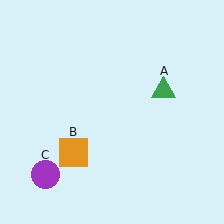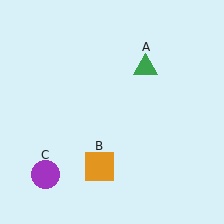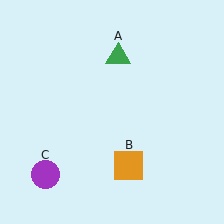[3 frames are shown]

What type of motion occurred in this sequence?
The green triangle (object A), orange square (object B) rotated counterclockwise around the center of the scene.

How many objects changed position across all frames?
2 objects changed position: green triangle (object A), orange square (object B).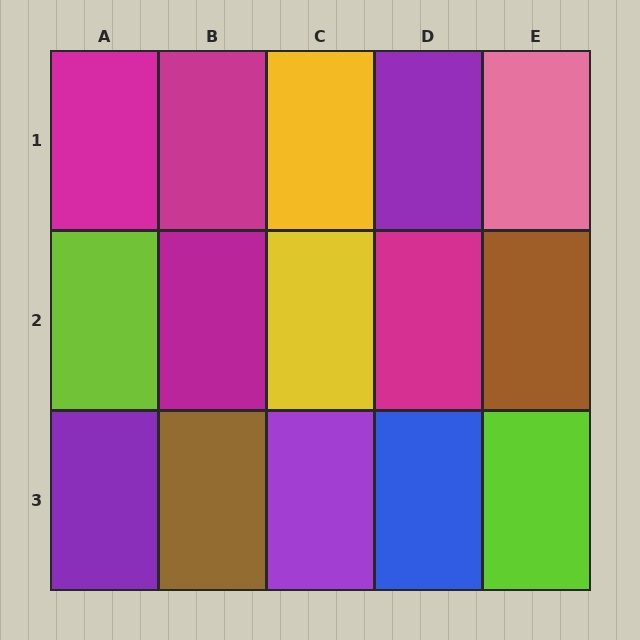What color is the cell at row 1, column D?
Purple.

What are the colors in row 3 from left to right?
Purple, brown, purple, blue, lime.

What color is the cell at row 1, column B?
Magenta.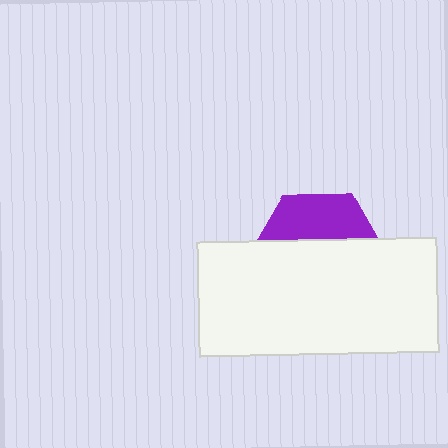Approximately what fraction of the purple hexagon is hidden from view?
Roughly 65% of the purple hexagon is hidden behind the white rectangle.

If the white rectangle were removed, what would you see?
You would see the complete purple hexagon.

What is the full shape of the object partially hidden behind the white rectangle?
The partially hidden object is a purple hexagon.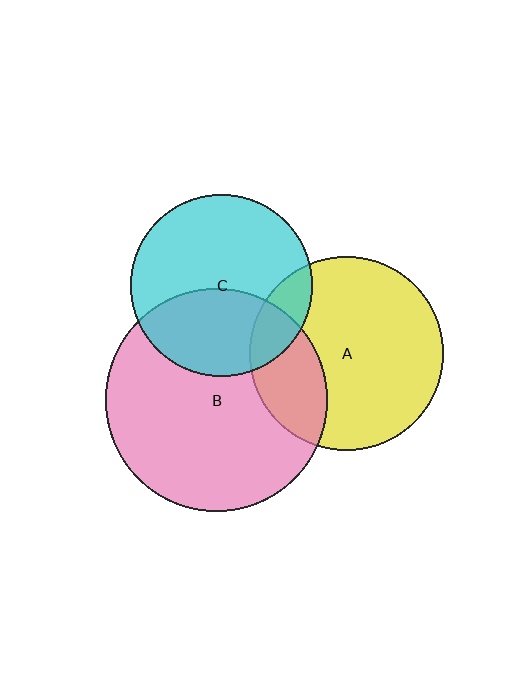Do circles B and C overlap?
Yes.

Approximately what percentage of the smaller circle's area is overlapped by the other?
Approximately 40%.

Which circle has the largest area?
Circle B (pink).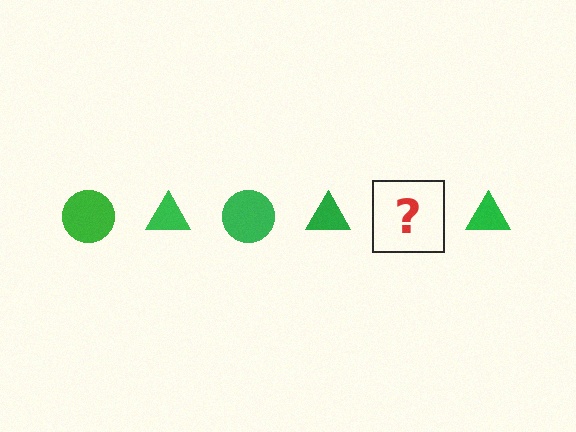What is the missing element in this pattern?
The missing element is a green circle.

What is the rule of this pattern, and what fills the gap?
The rule is that the pattern cycles through circle, triangle shapes in green. The gap should be filled with a green circle.